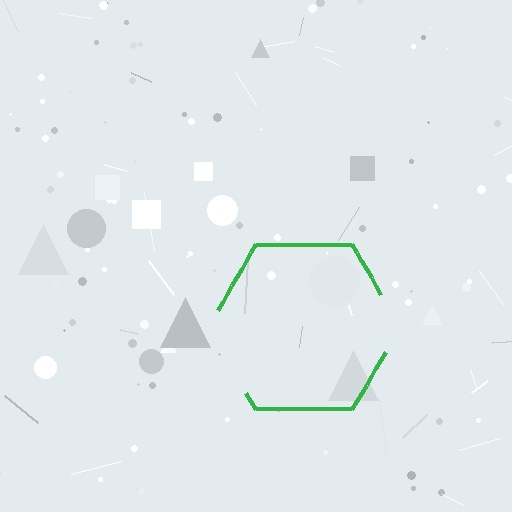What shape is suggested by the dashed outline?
The dashed outline suggests a hexagon.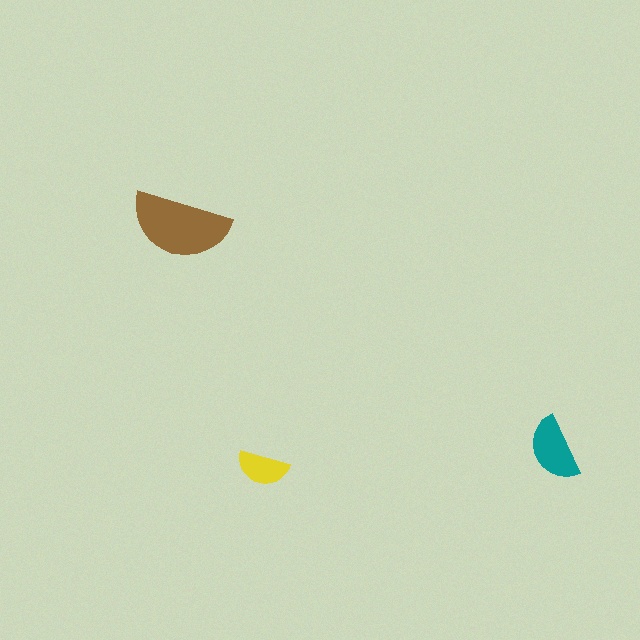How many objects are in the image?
There are 3 objects in the image.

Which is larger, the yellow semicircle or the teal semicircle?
The teal one.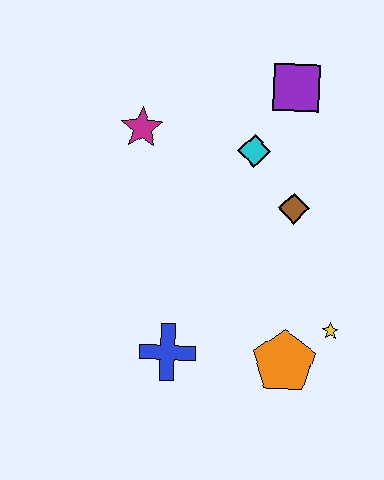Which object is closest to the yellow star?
The orange pentagon is closest to the yellow star.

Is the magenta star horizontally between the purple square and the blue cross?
No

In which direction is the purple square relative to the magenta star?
The purple square is to the right of the magenta star.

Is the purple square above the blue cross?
Yes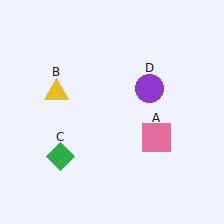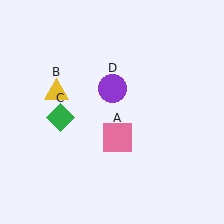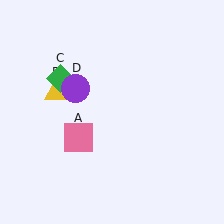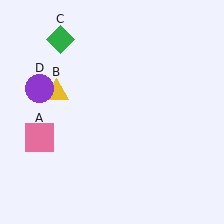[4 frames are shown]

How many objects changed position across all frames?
3 objects changed position: pink square (object A), green diamond (object C), purple circle (object D).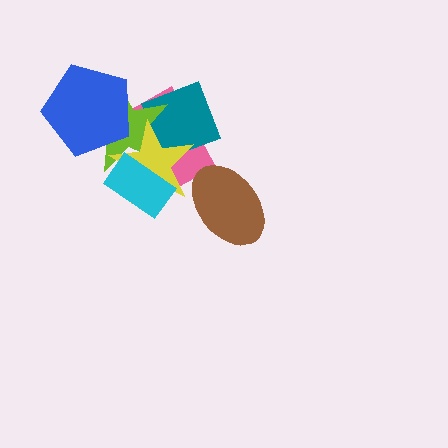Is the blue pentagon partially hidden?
No, no other shape covers it.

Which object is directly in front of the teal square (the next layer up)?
The lime star is directly in front of the teal square.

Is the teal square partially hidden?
Yes, it is partially covered by another shape.